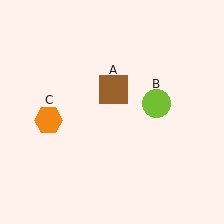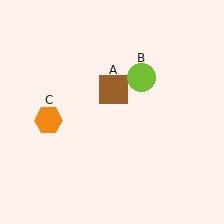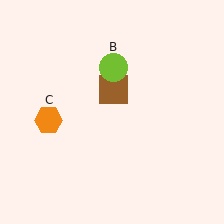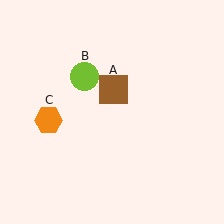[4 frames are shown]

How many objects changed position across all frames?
1 object changed position: lime circle (object B).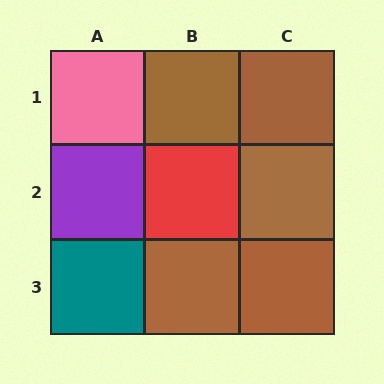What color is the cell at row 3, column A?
Teal.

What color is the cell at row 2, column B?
Red.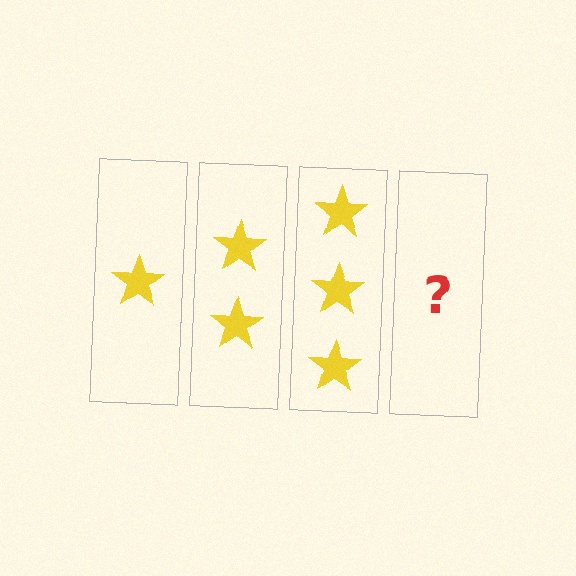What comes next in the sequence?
The next element should be 4 stars.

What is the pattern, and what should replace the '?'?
The pattern is that each step adds one more star. The '?' should be 4 stars.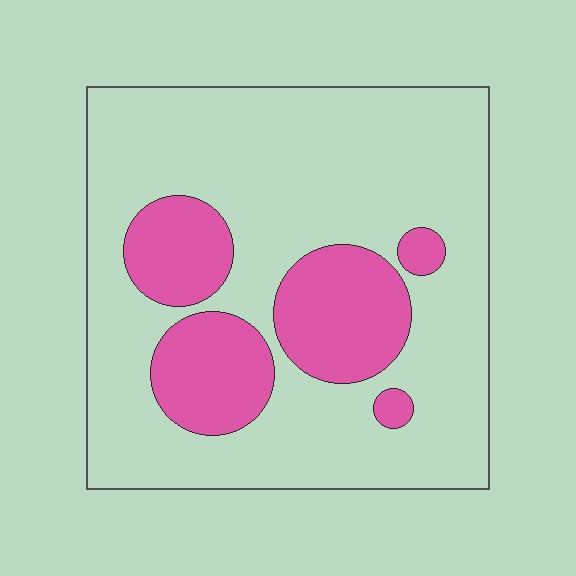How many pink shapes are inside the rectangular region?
5.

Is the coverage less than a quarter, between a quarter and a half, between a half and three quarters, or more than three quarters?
Less than a quarter.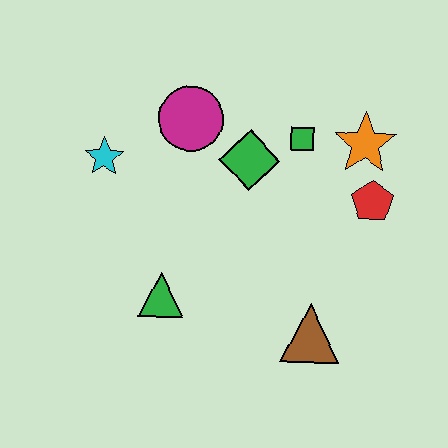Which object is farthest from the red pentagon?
The cyan star is farthest from the red pentagon.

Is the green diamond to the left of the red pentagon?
Yes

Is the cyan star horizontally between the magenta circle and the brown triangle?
No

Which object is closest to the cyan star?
The magenta circle is closest to the cyan star.